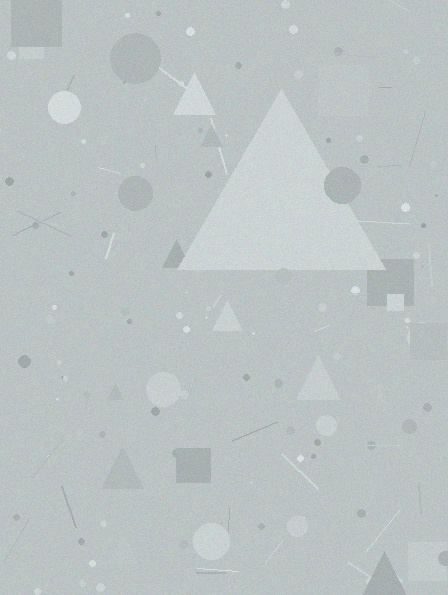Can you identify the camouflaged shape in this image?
The camouflaged shape is a triangle.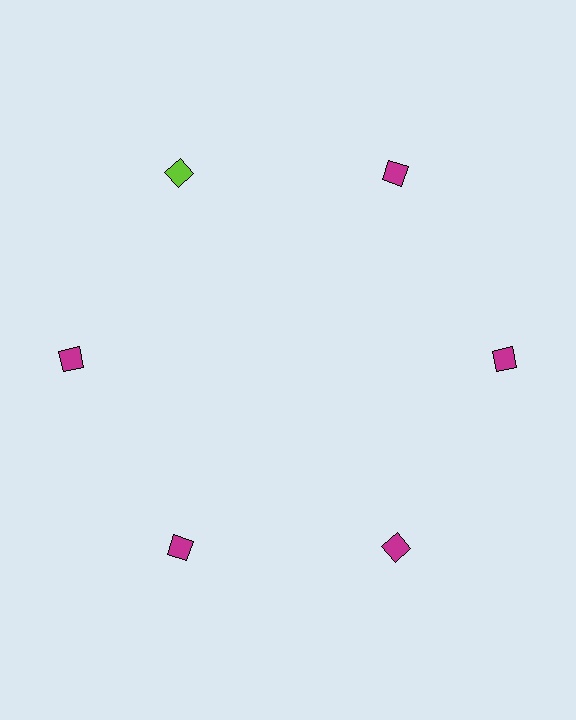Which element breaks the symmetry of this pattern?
The lime diamond at roughly the 11 o'clock position breaks the symmetry. All other shapes are magenta diamonds.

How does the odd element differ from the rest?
It has a different color: lime instead of magenta.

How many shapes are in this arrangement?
There are 6 shapes arranged in a ring pattern.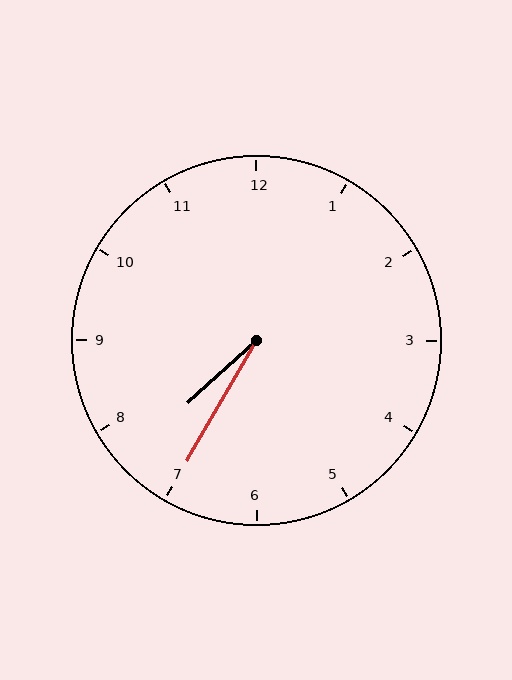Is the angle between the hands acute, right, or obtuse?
It is acute.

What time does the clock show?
7:35.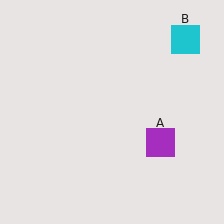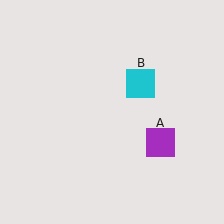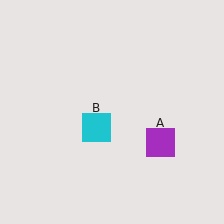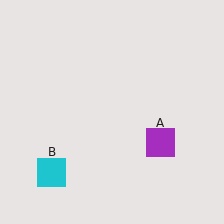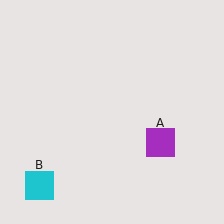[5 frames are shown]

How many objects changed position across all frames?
1 object changed position: cyan square (object B).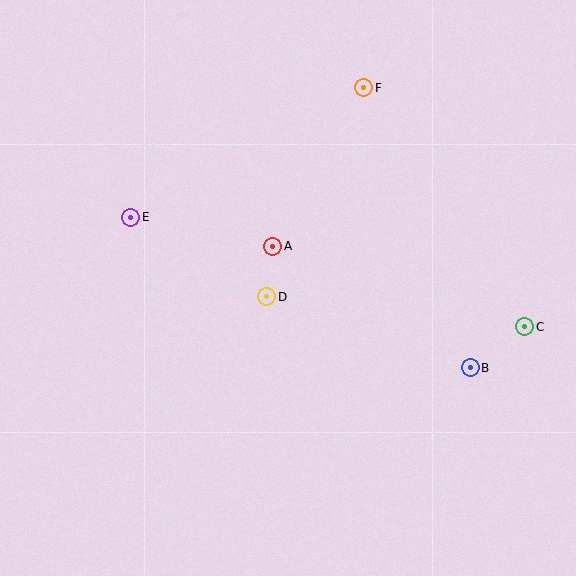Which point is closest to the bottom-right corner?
Point B is closest to the bottom-right corner.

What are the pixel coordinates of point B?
Point B is at (470, 368).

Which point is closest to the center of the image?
Point D at (266, 297) is closest to the center.